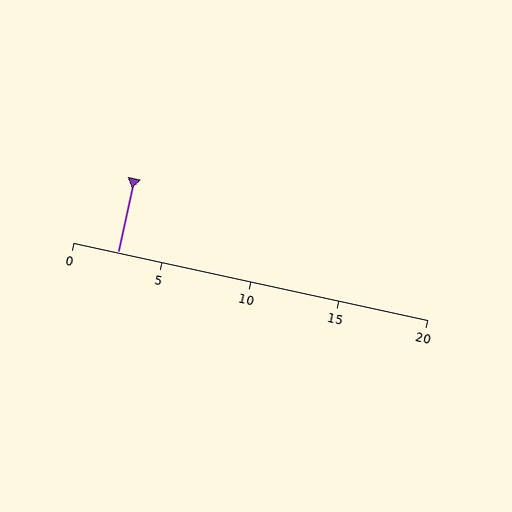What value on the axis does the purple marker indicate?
The marker indicates approximately 2.5.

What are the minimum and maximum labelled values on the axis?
The axis runs from 0 to 20.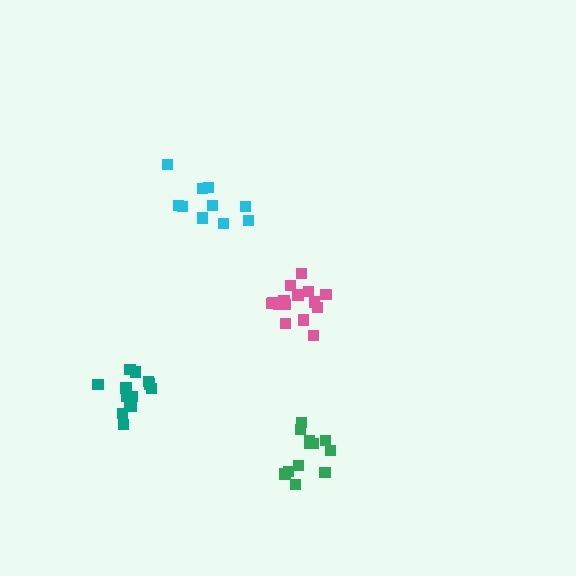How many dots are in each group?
Group 1: 16 dots, Group 2: 15 dots, Group 3: 10 dots, Group 4: 12 dots (53 total).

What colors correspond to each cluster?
The clusters are colored: pink, teal, cyan, green.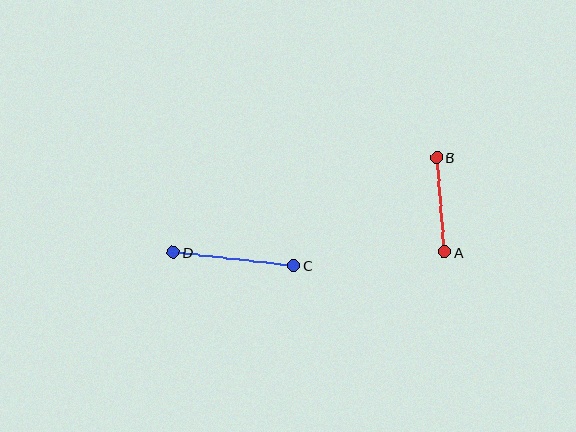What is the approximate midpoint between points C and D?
The midpoint is at approximately (234, 259) pixels.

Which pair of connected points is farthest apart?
Points C and D are farthest apart.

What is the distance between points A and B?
The distance is approximately 95 pixels.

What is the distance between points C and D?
The distance is approximately 121 pixels.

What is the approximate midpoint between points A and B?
The midpoint is at approximately (440, 205) pixels.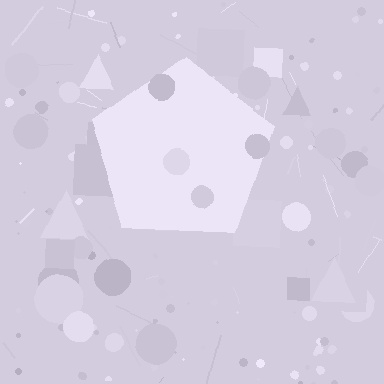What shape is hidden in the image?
A pentagon is hidden in the image.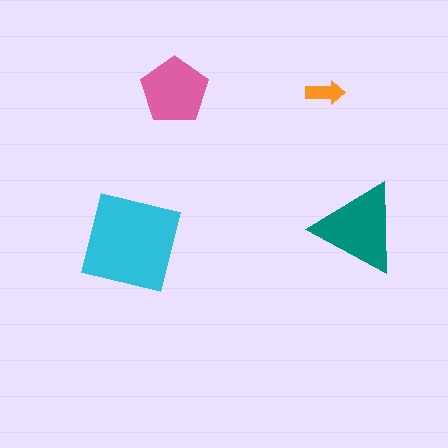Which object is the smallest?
The orange arrow.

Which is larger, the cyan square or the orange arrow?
The cyan square.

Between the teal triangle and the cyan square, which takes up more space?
The cyan square.